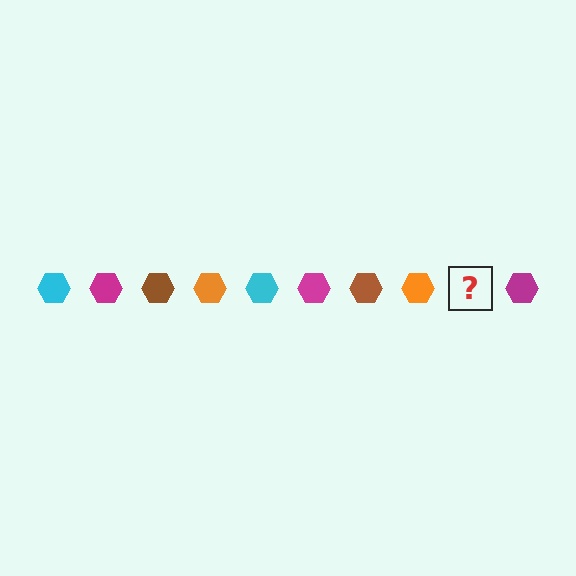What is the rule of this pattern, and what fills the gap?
The rule is that the pattern cycles through cyan, magenta, brown, orange hexagons. The gap should be filled with a cyan hexagon.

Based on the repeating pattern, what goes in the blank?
The blank should be a cyan hexagon.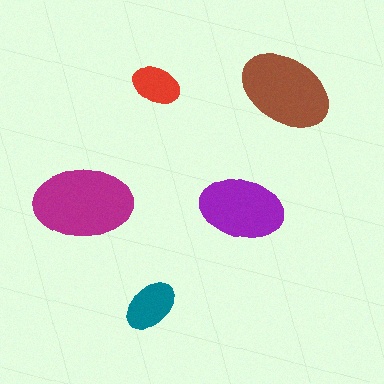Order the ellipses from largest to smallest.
the magenta one, the brown one, the purple one, the teal one, the red one.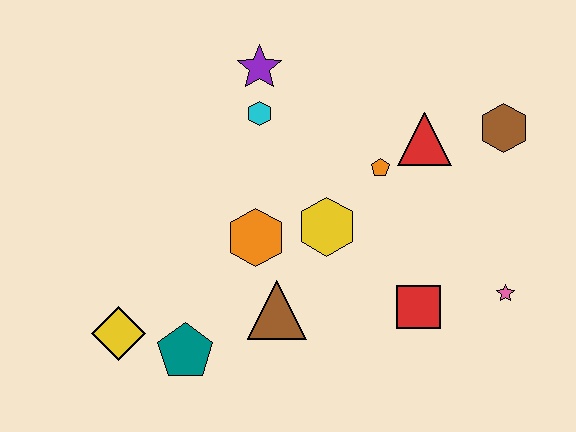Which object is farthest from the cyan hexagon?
The pink star is farthest from the cyan hexagon.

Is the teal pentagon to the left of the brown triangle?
Yes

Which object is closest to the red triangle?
The orange pentagon is closest to the red triangle.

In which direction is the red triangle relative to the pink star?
The red triangle is above the pink star.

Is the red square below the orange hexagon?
Yes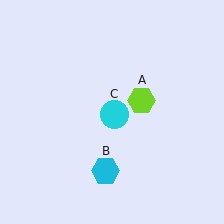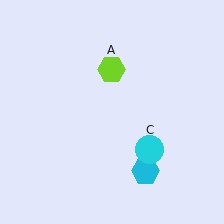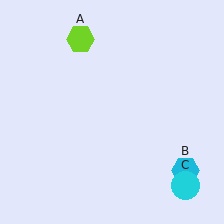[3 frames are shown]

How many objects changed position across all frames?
3 objects changed position: lime hexagon (object A), cyan hexagon (object B), cyan circle (object C).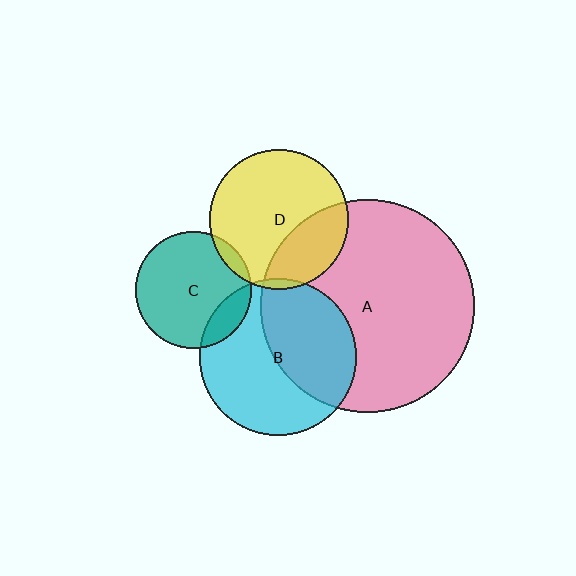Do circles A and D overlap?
Yes.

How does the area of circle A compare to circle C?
Approximately 3.4 times.